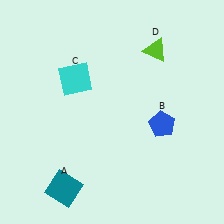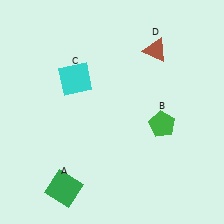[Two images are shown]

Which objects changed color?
A changed from teal to green. B changed from blue to green. D changed from lime to brown.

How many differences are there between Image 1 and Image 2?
There are 3 differences between the two images.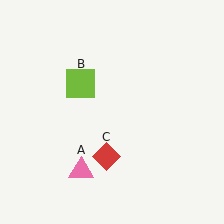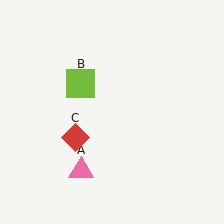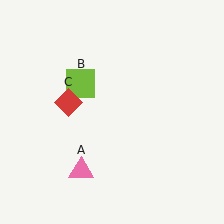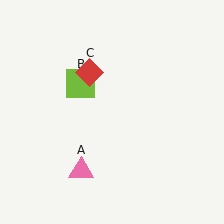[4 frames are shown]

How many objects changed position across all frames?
1 object changed position: red diamond (object C).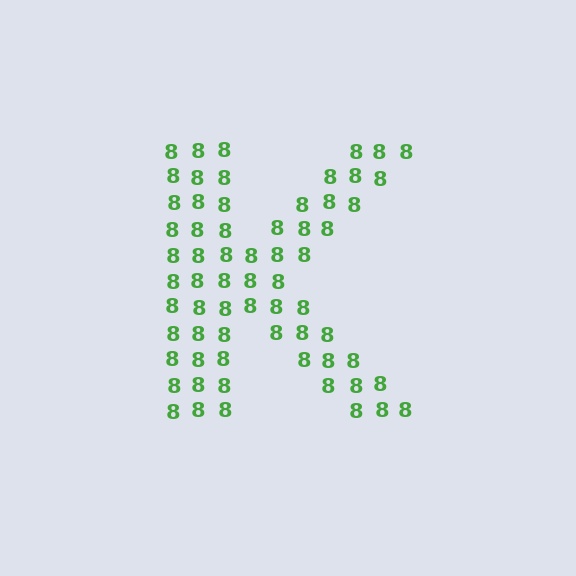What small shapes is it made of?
It is made of small digit 8's.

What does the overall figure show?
The overall figure shows the letter K.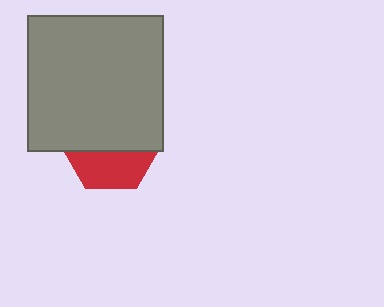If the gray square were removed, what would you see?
You would see the complete red hexagon.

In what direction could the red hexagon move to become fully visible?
The red hexagon could move down. That would shift it out from behind the gray square entirely.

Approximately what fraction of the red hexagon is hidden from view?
Roughly 60% of the red hexagon is hidden behind the gray square.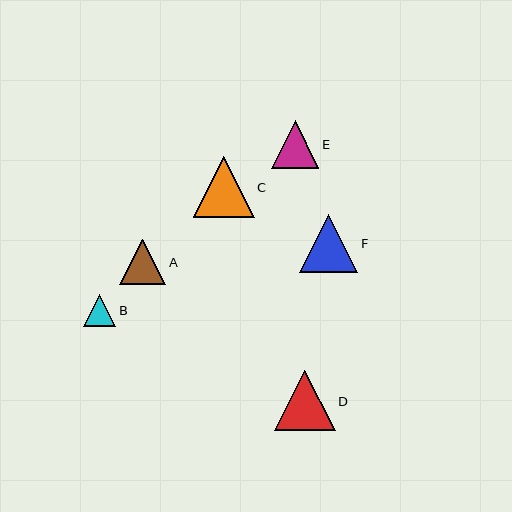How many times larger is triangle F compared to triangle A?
Triangle F is approximately 1.3 times the size of triangle A.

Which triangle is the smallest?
Triangle B is the smallest with a size of approximately 32 pixels.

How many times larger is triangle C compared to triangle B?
Triangle C is approximately 1.9 times the size of triangle B.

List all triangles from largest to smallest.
From largest to smallest: C, D, F, E, A, B.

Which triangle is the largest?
Triangle C is the largest with a size of approximately 61 pixels.